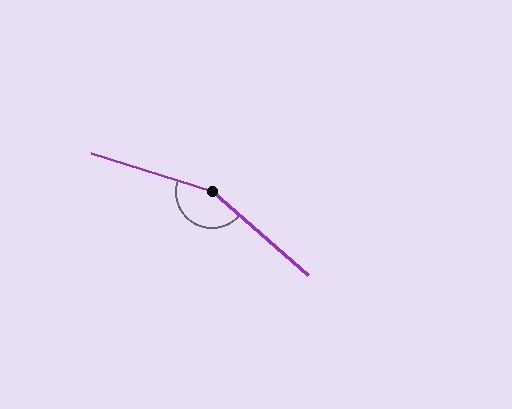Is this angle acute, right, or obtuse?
It is obtuse.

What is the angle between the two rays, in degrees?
Approximately 157 degrees.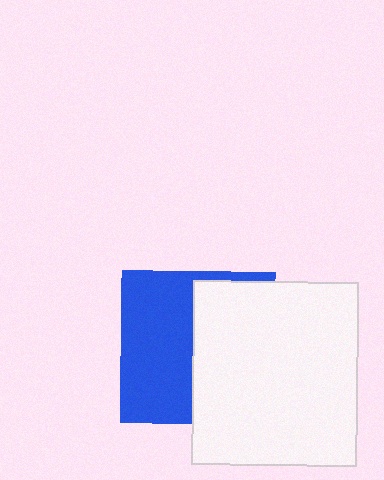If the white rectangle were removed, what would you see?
You would see the complete blue square.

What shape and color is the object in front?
The object in front is a white rectangle.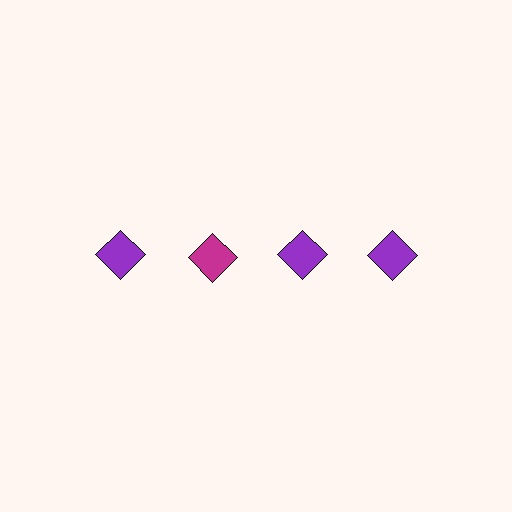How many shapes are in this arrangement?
There are 4 shapes arranged in a grid pattern.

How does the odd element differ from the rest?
It has a different color: magenta instead of purple.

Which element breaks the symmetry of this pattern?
The magenta diamond in the top row, second from left column breaks the symmetry. All other shapes are purple diamonds.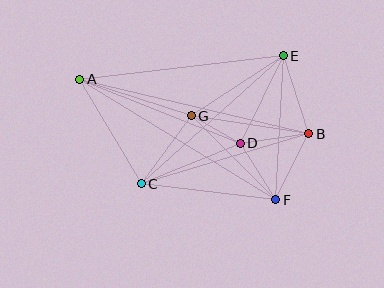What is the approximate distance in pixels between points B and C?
The distance between B and C is approximately 175 pixels.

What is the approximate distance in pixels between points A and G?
The distance between A and G is approximately 117 pixels.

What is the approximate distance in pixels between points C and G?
The distance between C and G is approximately 84 pixels.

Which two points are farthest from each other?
Points A and B are farthest from each other.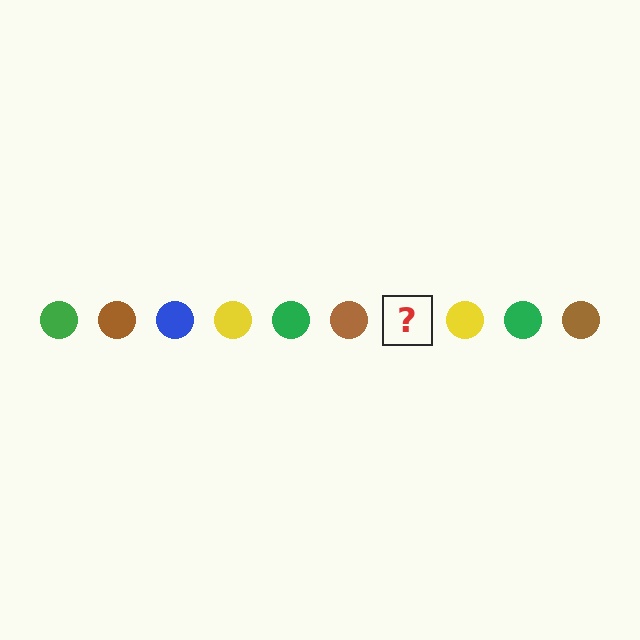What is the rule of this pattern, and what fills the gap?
The rule is that the pattern cycles through green, brown, blue, yellow circles. The gap should be filled with a blue circle.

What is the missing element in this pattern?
The missing element is a blue circle.